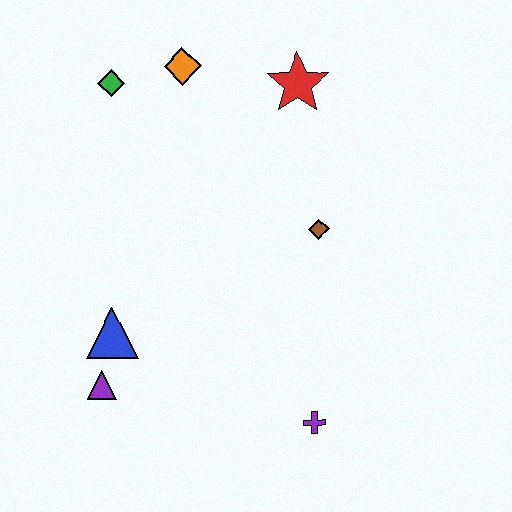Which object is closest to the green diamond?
The orange diamond is closest to the green diamond.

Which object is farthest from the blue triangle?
The red star is farthest from the blue triangle.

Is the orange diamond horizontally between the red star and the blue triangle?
Yes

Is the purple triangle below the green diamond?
Yes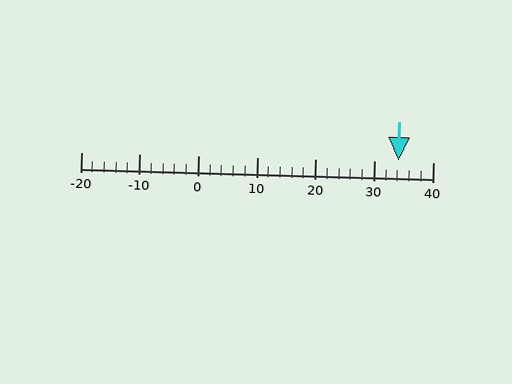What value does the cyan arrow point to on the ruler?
The cyan arrow points to approximately 34.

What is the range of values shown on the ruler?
The ruler shows values from -20 to 40.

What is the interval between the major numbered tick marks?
The major tick marks are spaced 10 units apart.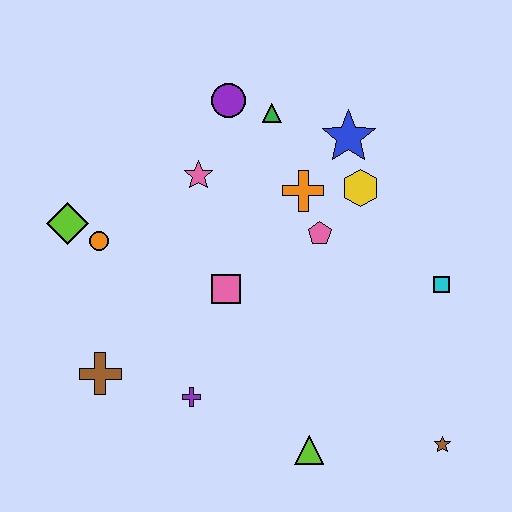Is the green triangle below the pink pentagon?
No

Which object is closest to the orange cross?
The pink pentagon is closest to the orange cross.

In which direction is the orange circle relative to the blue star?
The orange circle is to the left of the blue star.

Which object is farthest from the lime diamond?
The brown star is farthest from the lime diamond.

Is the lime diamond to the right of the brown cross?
No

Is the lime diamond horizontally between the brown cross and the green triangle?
No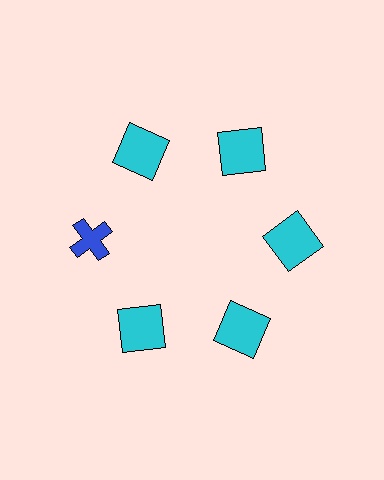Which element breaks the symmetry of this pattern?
The blue cross at roughly the 9 o'clock position breaks the symmetry. All other shapes are cyan squares.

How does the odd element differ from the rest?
It differs in both color (blue instead of cyan) and shape (cross instead of square).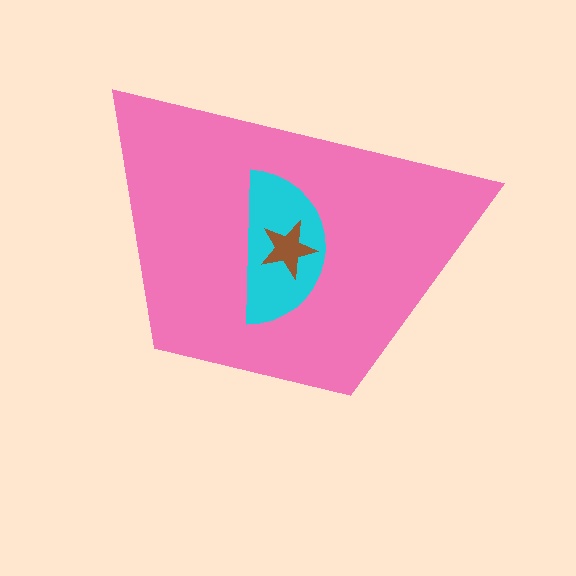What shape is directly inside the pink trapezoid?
The cyan semicircle.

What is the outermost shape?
The pink trapezoid.